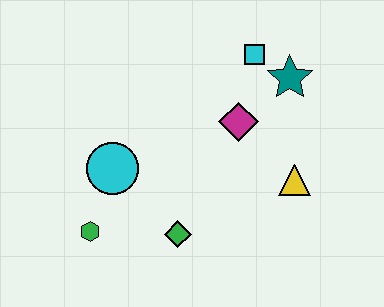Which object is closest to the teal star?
The cyan square is closest to the teal star.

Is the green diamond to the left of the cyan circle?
No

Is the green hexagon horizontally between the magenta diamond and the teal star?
No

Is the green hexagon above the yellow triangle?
No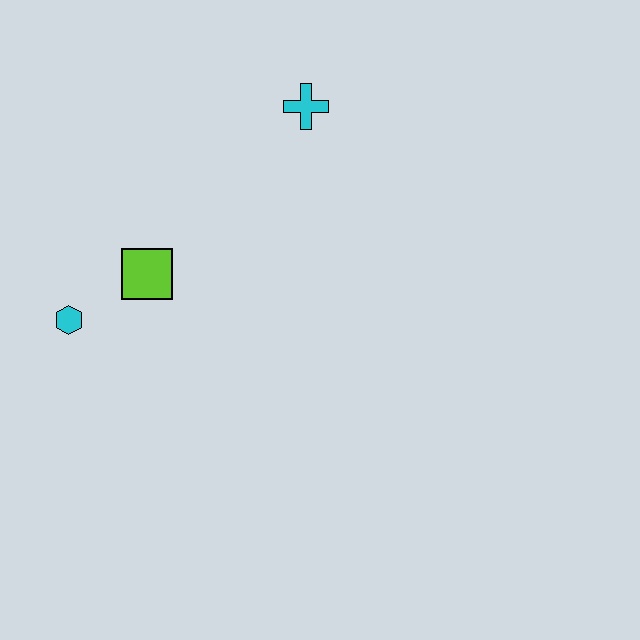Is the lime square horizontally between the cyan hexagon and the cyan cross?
Yes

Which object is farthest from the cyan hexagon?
The cyan cross is farthest from the cyan hexagon.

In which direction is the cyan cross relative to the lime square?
The cyan cross is above the lime square.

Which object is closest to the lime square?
The cyan hexagon is closest to the lime square.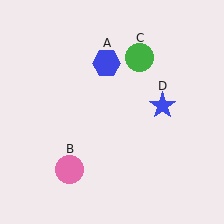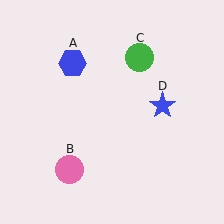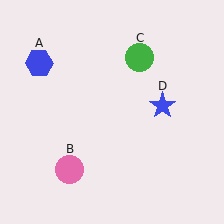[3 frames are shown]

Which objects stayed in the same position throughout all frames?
Pink circle (object B) and green circle (object C) and blue star (object D) remained stationary.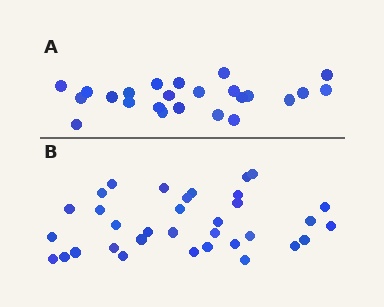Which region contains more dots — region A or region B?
Region B (the bottom region) has more dots.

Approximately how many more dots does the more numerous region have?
Region B has roughly 10 or so more dots than region A.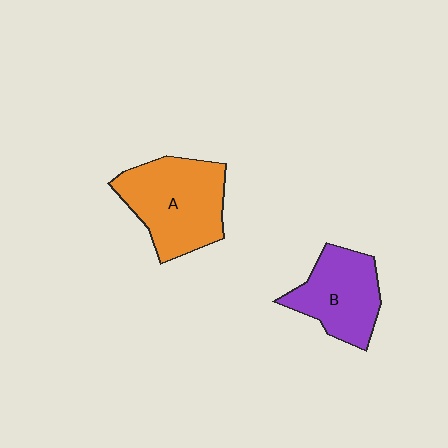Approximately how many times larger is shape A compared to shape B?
Approximately 1.3 times.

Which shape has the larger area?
Shape A (orange).